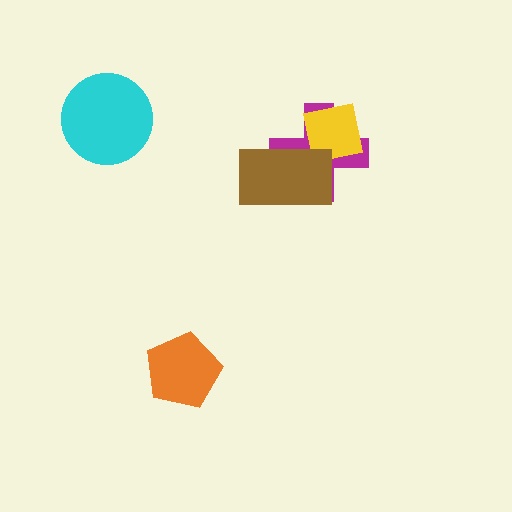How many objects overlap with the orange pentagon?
0 objects overlap with the orange pentagon.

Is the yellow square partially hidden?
Yes, it is partially covered by another shape.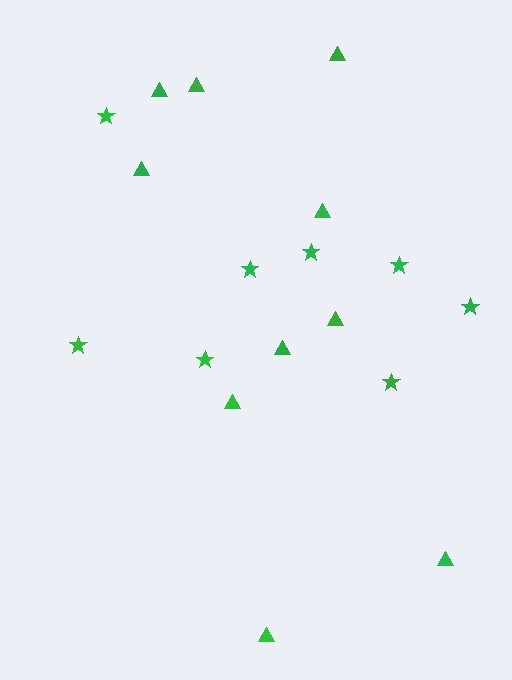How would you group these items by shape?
There are 2 groups: one group of stars (8) and one group of triangles (10).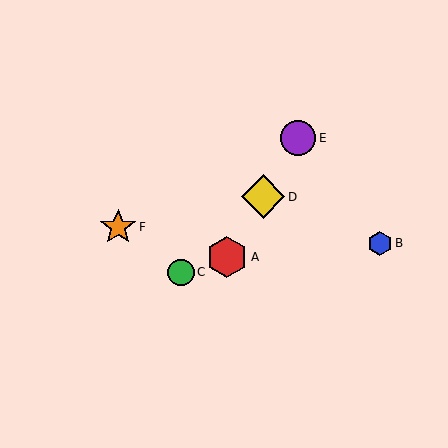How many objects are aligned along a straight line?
3 objects (A, D, E) are aligned along a straight line.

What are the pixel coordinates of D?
Object D is at (263, 197).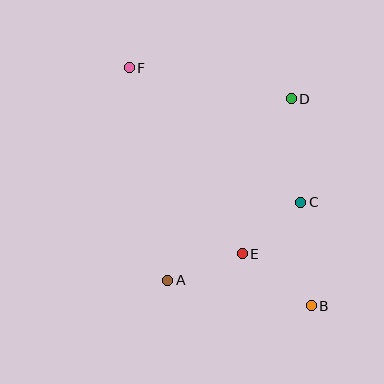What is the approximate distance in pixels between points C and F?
The distance between C and F is approximately 218 pixels.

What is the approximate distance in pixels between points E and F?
The distance between E and F is approximately 218 pixels.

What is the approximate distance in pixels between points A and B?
The distance between A and B is approximately 146 pixels.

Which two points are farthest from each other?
Points B and F are farthest from each other.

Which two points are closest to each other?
Points C and E are closest to each other.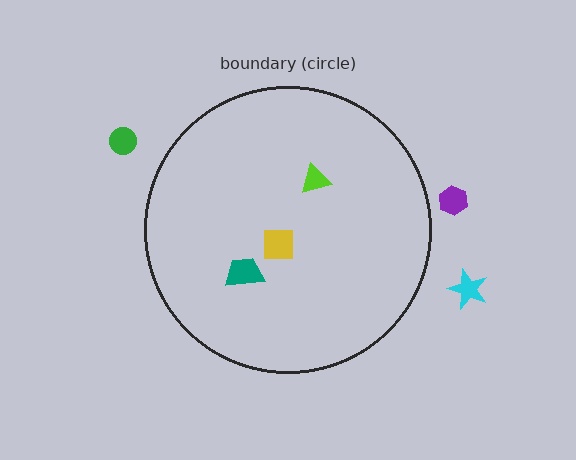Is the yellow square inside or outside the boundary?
Inside.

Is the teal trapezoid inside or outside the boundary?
Inside.